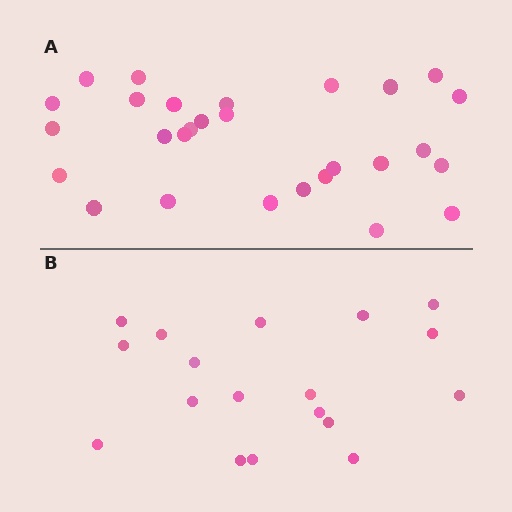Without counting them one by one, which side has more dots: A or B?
Region A (the top region) has more dots.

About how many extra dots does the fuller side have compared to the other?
Region A has roughly 10 or so more dots than region B.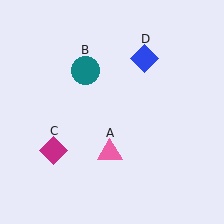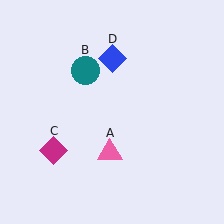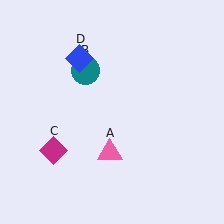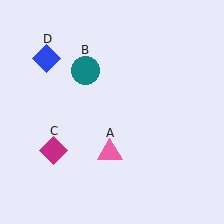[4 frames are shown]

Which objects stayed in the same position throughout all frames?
Pink triangle (object A) and teal circle (object B) and magenta diamond (object C) remained stationary.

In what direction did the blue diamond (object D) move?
The blue diamond (object D) moved left.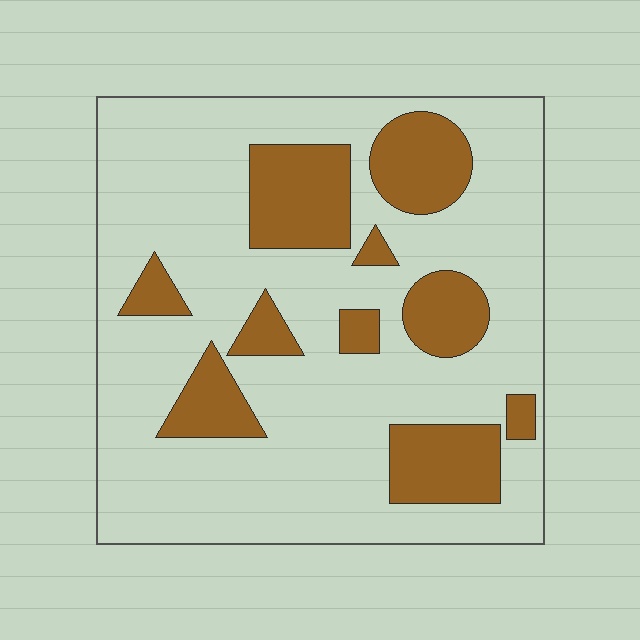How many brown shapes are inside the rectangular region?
10.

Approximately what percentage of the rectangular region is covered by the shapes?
Approximately 25%.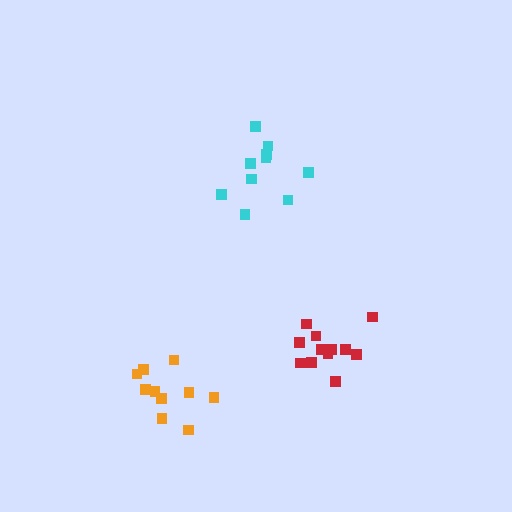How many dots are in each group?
Group 1: 10 dots, Group 2: 12 dots, Group 3: 10 dots (32 total).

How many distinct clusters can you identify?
There are 3 distinct clusters.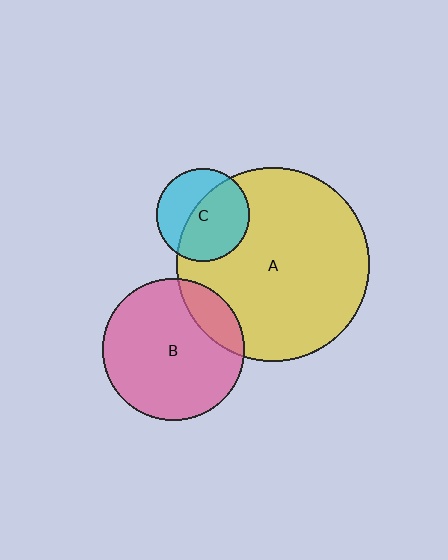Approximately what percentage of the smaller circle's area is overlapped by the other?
Approximately 15%.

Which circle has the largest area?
Circle A (yellow).